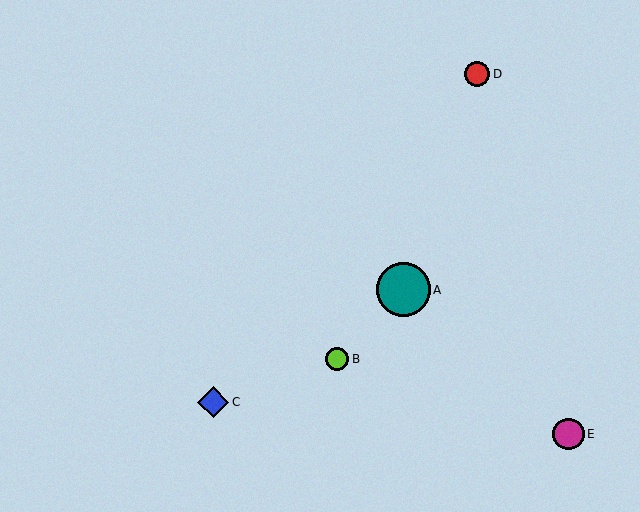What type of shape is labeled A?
Shape A is a teal circle.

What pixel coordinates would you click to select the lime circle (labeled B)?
Click at (337, 359) to select the lime circle B.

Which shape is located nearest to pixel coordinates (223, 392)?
The blue diamond (labeled C) at (213, 402) is nearest to that location.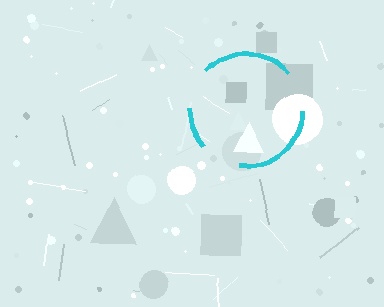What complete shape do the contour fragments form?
The contour fragments form a circle.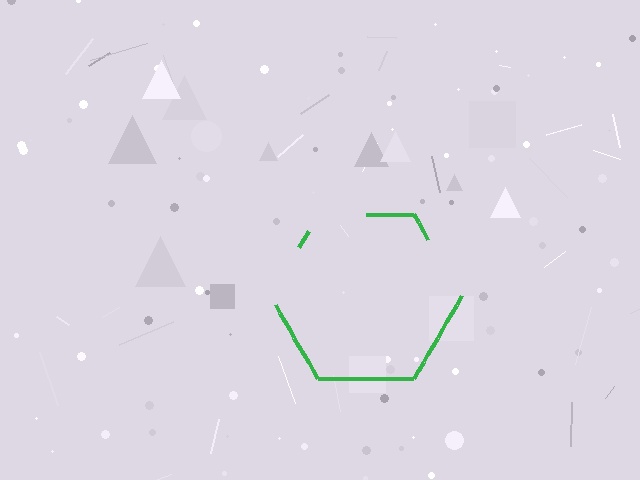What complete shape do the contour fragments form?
The contour fragments form a hexagon.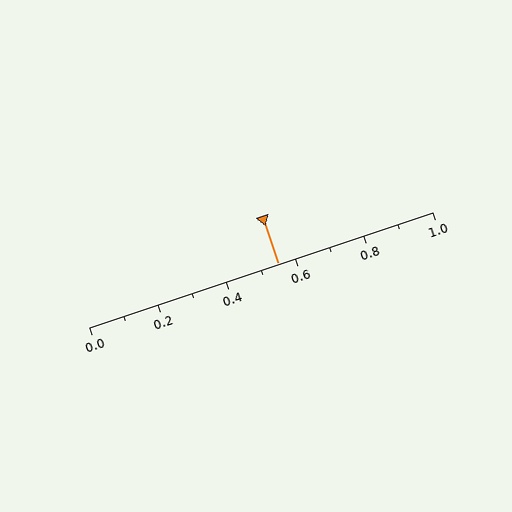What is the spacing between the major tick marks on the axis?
The major ticks are spaced 0.2 apart.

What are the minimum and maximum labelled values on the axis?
The axis runs from 0.0 to 1.0.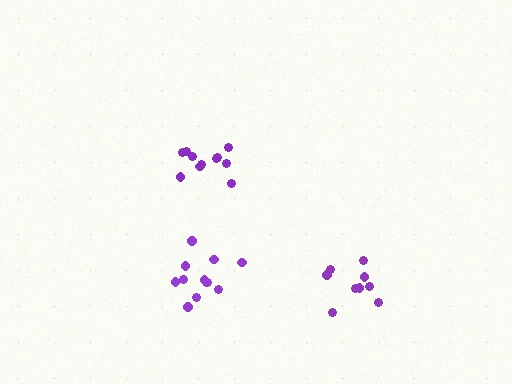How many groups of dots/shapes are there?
There are 3 groups.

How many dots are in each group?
Group 1: 9 dots, Group 2: 11 dots, Group 3: 12 dots (32 total).